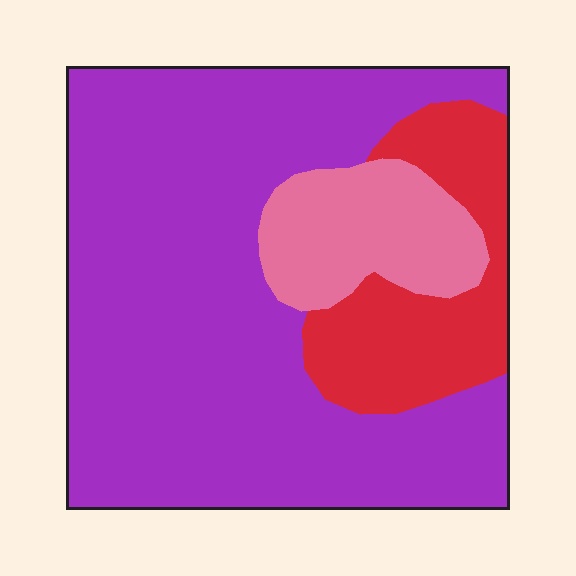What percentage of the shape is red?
Red takes up about one sixth (1/6) of the shape.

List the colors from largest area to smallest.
From largest to smallest: purple, red, pink.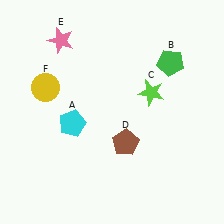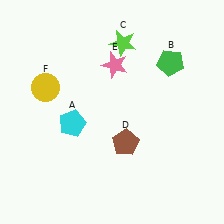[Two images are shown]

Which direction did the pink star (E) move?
The pink star (E) moved right.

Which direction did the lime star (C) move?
The lime star (C) moved up.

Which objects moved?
The objects that moved are: the lime star (C), the pink star (E).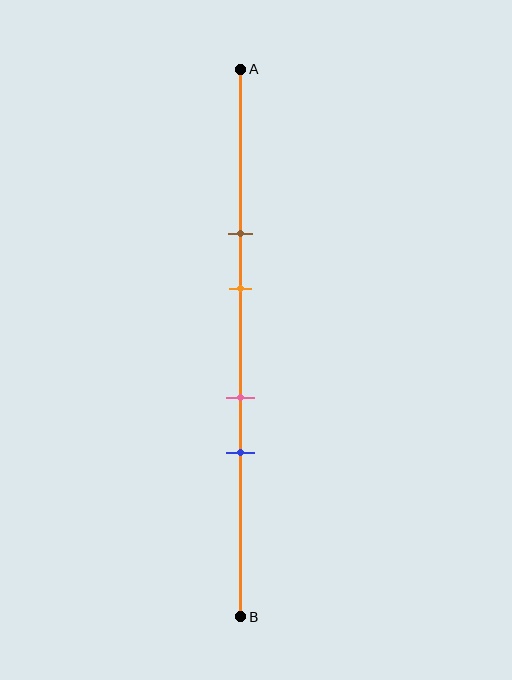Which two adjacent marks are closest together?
The pink and blue marks are the closest adjacent pair.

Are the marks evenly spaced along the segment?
No, the marks are not evenly spaced.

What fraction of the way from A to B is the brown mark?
The brown mark is approximately 30% (0.3) of the way from A to B.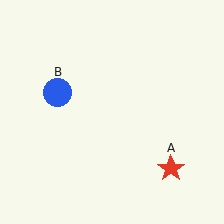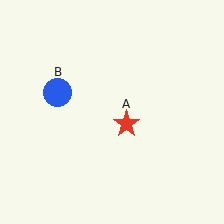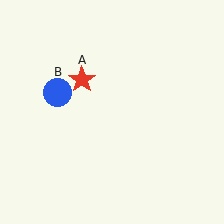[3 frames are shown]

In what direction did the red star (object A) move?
The red star (object A) moved up and to the left.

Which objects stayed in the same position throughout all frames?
Blue circle (object B) remained stationary.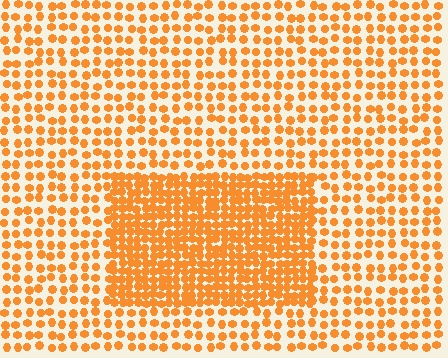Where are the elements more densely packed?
The elements are more densely packed inside the rectangle boundary.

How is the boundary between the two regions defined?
The boundary is defined by a change in element density (approximately 2.1x ratio). All elements are the same color, size, and shape.